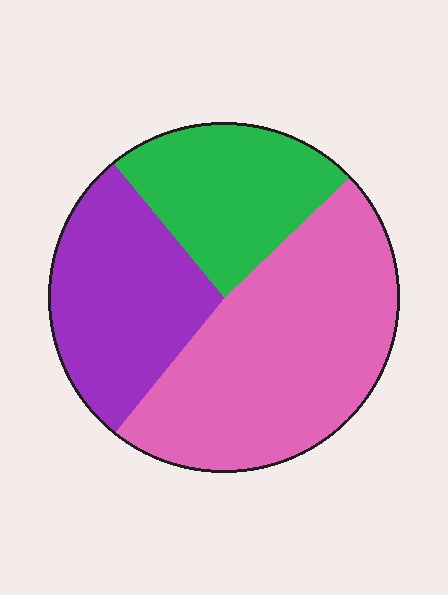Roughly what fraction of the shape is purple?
Purple takes up between a sixth and a third of the shape.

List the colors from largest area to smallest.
From largest to smallest: pink, purple, green.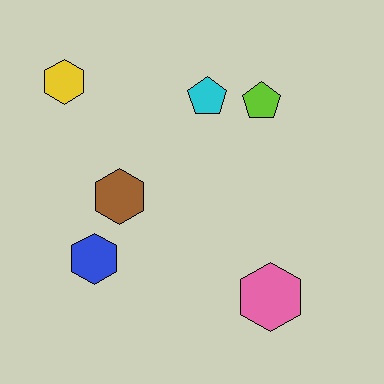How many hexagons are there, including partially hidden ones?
There are 4 hexagons.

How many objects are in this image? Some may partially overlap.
There are 6 objects.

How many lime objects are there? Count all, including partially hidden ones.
There is 1 lime object.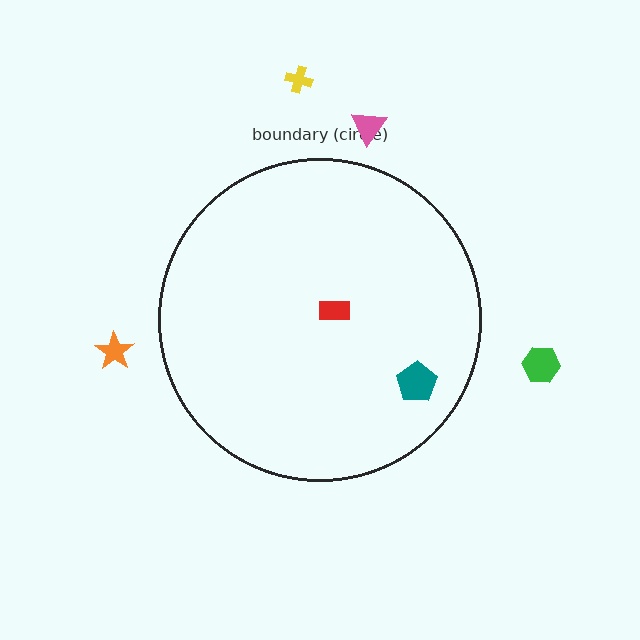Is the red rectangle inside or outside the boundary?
Inside.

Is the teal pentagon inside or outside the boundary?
Inside.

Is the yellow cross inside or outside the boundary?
Outside.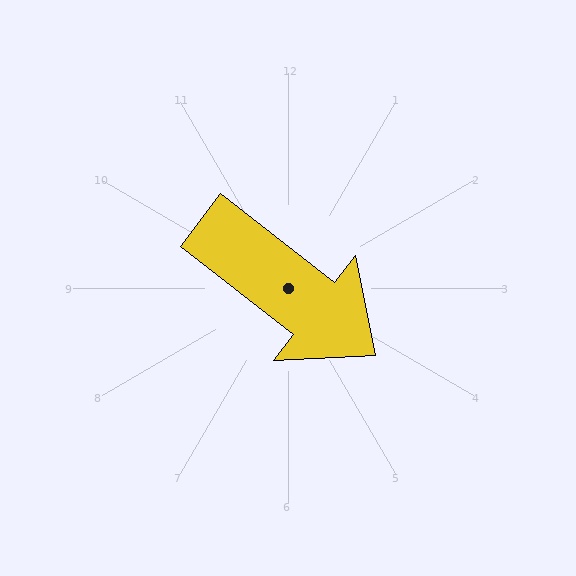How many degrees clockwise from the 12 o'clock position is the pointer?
Approximately 128 degrees.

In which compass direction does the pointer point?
Southeast.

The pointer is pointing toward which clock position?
Roughly 4 o'clock.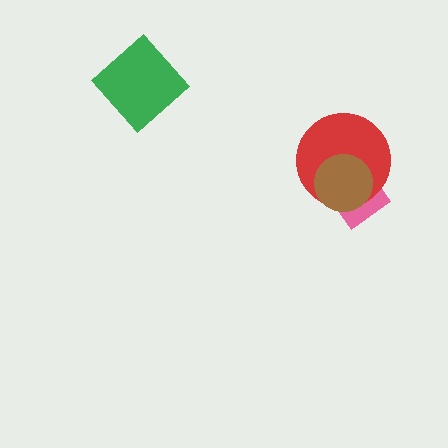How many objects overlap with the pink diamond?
2 objects overlap with the pink diamond.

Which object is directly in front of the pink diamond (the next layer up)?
The red circle is directly in front of the pink diamond.